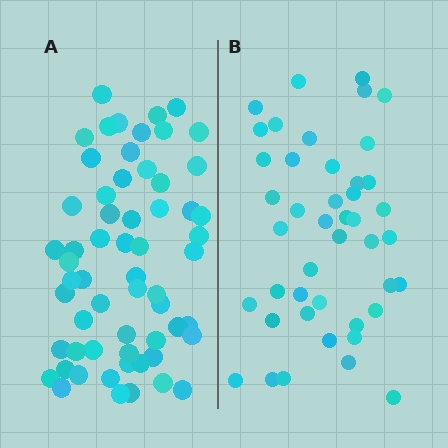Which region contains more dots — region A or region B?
Region A (the left region) has more dots.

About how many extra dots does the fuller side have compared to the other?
Region A has approximately 15 more dots than region B.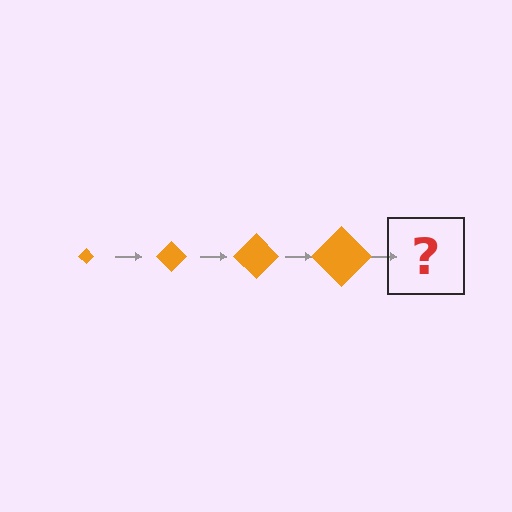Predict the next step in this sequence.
The next step is an orange diamond, larger than the previous one.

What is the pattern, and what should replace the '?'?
The pattern is that the diamond gets progressively larger each step. The '?' should be an orange diamond, larger than the previous one.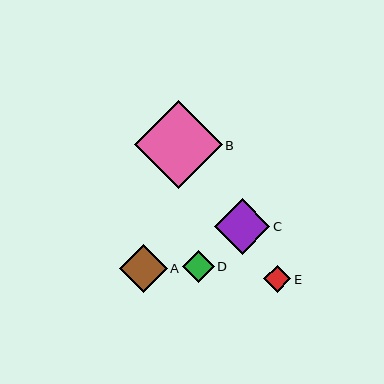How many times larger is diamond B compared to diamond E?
Diamond B is approximately 3.2 times the size of diamond E.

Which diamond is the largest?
Diamond B is the largest with a size of approximately 88 pixels.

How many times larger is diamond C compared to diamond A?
Diamond C is approximately 1.2 times the size of diamond A.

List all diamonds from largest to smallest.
From largest to smallest: B, C, A, D, E.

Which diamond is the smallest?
Diamond E is the smallest with a size of approximately 27 pixels.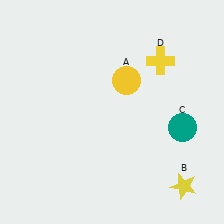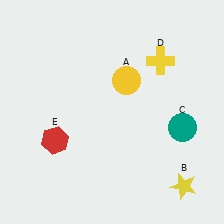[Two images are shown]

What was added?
A red hexagon (E) was added in Image 2.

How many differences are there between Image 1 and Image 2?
There is 1 difference between the two images.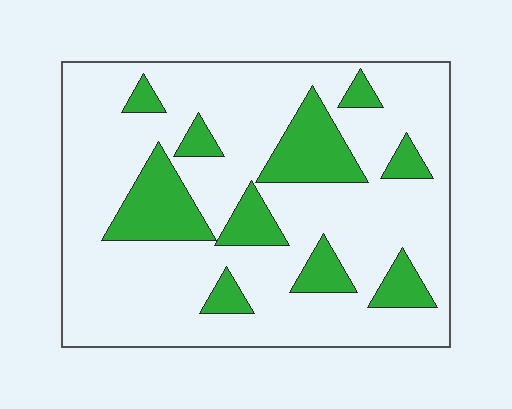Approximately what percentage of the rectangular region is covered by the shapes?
Approximately 20%.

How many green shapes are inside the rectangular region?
10.